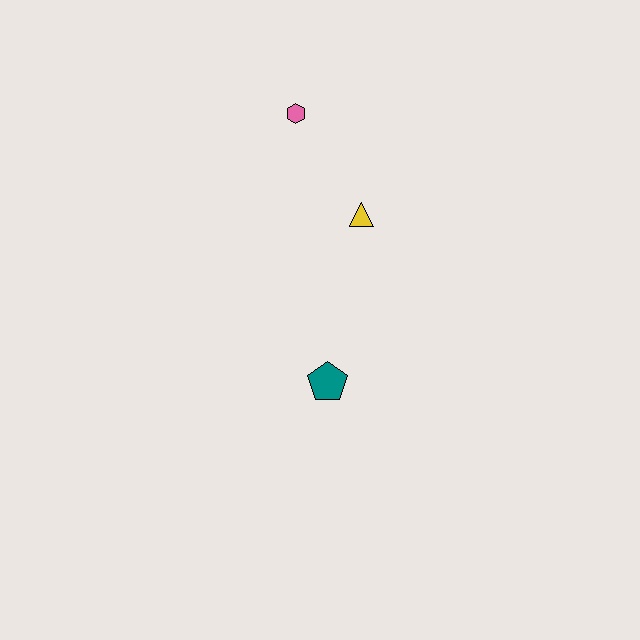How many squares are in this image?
There are no squares.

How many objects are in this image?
There are 3 objects.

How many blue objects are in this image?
There are no blue objects.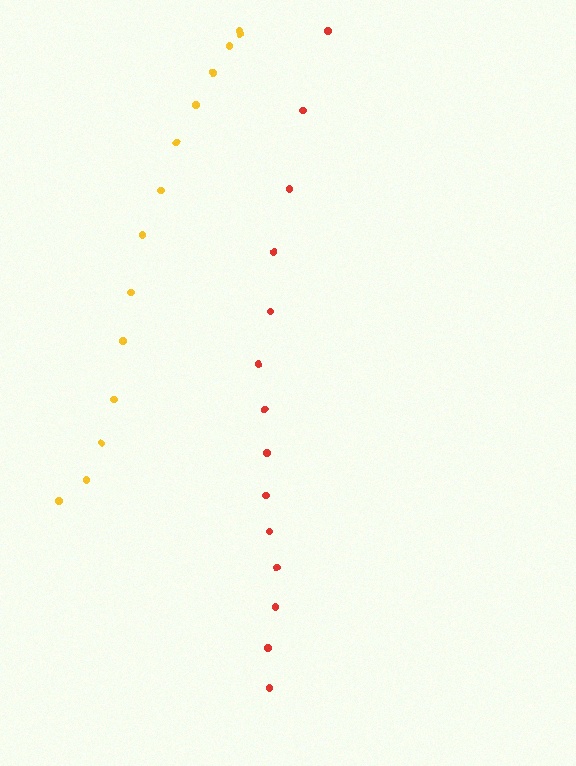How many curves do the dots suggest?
There are 2 distinct paths.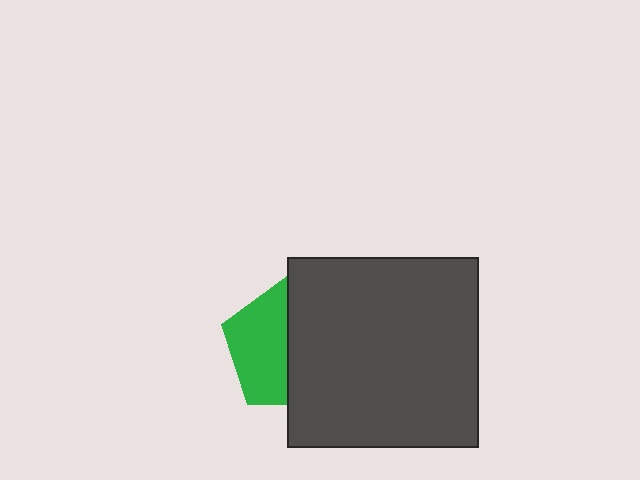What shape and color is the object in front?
The object in front is a dark gray square.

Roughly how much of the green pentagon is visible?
About half of it is visible (roughly 48%).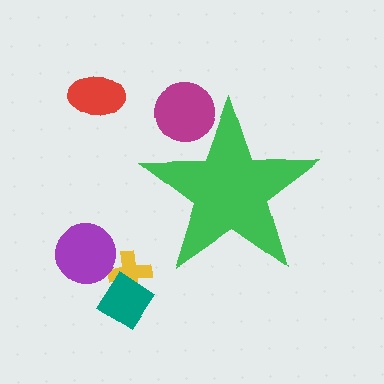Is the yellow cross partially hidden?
No, the yellow cross is fully visible.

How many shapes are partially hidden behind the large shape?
1 shape is partially hidden.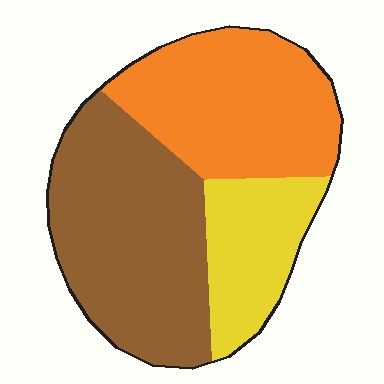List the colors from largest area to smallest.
From largest to smallest: brown, orange, yellow.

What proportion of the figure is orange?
Orange covers 36% of the figure.